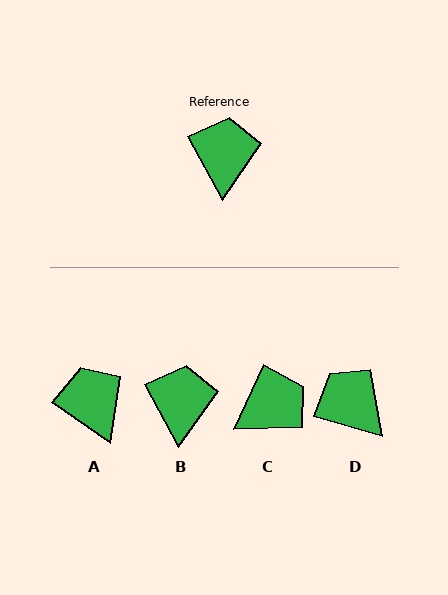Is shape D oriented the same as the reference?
No, it is off by about 45 degrees.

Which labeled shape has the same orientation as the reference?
B.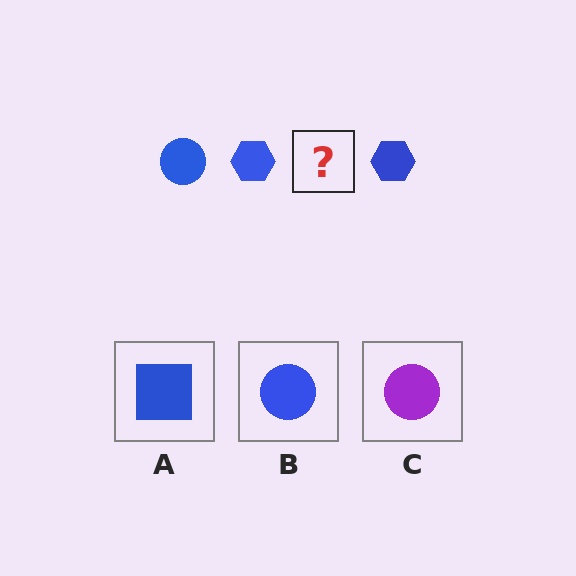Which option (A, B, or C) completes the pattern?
B.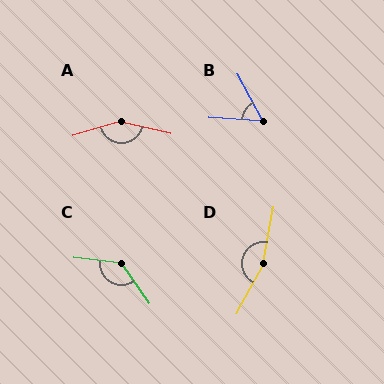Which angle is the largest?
D, at approximately 162 degrees.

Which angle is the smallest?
B, at approximately 58 degrees.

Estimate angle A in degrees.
Approximately 150 degrees.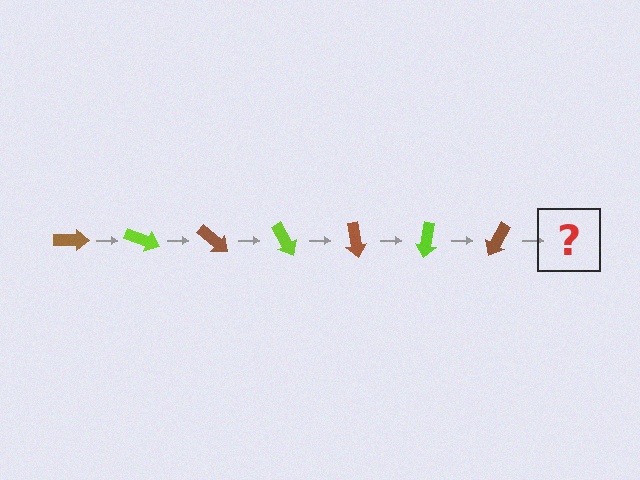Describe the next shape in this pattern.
It should be a lime arrow, rotated 140 degrees from the start.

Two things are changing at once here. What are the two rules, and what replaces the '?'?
The two rules are that it rotates 20 degrees each step and the color cycles through brown and lime. The '?' should be a lime arrow, rotated 140 degrees from the start.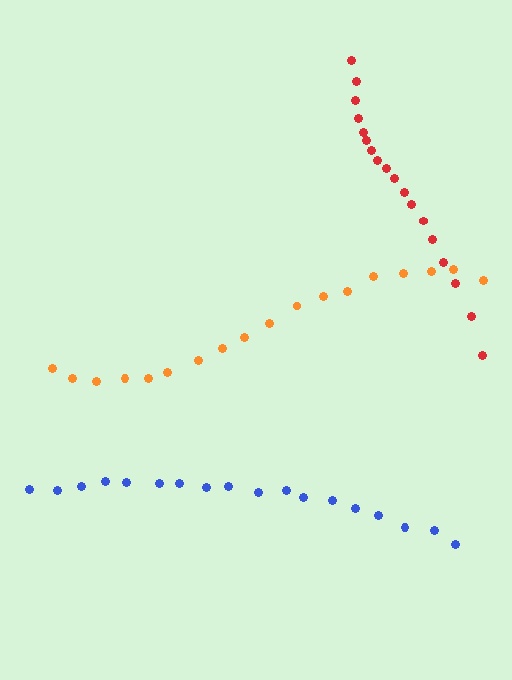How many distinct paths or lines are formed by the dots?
There are 3 distinct paths.